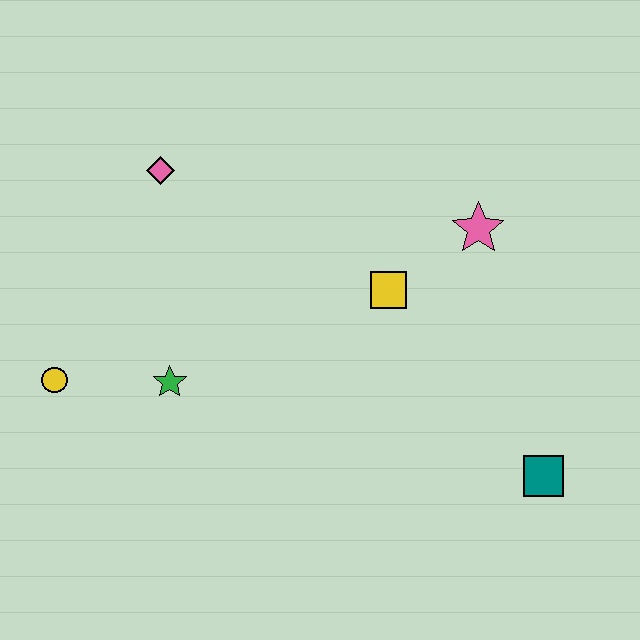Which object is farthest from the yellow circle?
The teal square is farthest from the yellow circle.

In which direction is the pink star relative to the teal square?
The pink star is above the teal square.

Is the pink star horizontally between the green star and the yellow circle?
No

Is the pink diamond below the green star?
No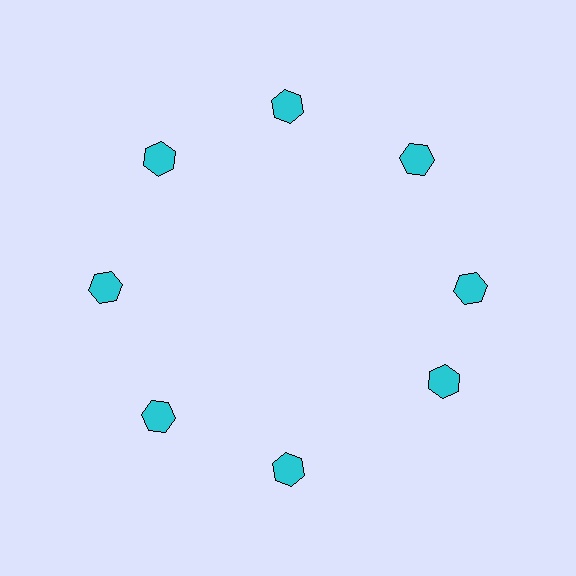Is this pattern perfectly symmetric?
No. The 8 cyan hexagons are arranged in a ring, but one element near the 4 o'clock position is rotated out of alignment along the ring, breaking the 8-fold rotational symmetry.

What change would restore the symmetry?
The symmetry would be restored by rotating it back into even spacing with its neighbors so that all 8 hexagons sit at equal angles and equal distance from the center.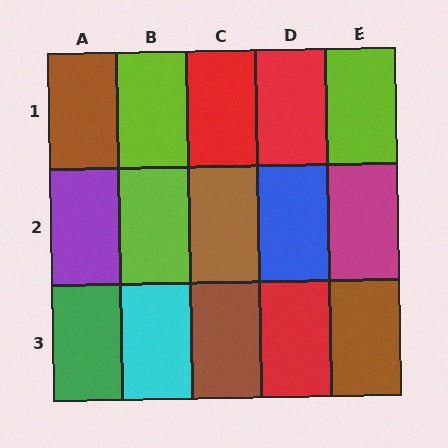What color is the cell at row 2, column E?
Magenta.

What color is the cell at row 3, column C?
Brown.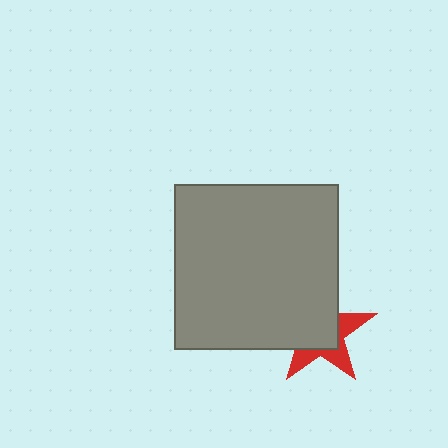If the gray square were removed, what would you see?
You would see the complete red star.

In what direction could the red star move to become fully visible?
The red star could move toward the lower-right. That would shift it out from behind the gray square entirely.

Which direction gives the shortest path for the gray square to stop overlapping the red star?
Moving toward the upper-left gives the shortest separation.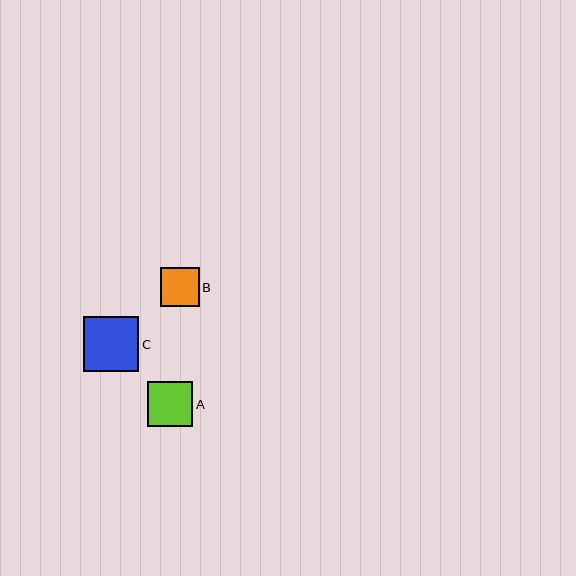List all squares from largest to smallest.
From largest to smallest: C, A, B.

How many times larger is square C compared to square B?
Square C is approximately 1.4 times the size of square B.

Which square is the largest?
Square C is the largest with a size of approximately 55 pixels.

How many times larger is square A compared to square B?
Square A is approximately 1.2 times the size of square B.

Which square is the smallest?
Square B is the smallest with a size of approximately 39 pixels.